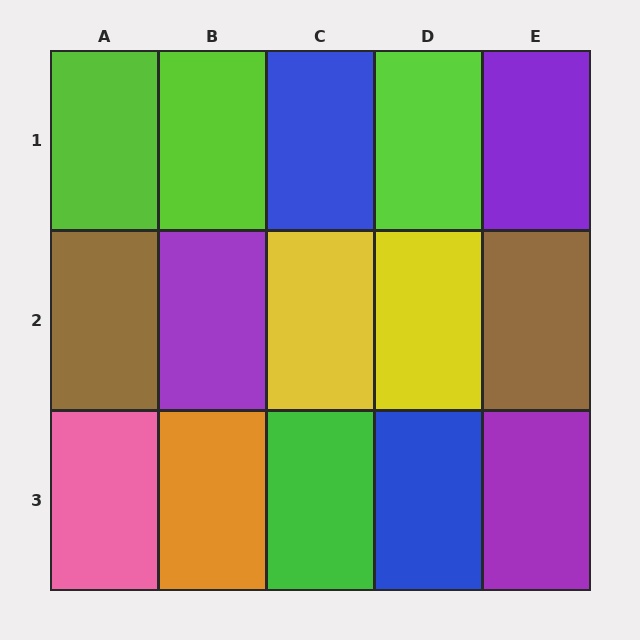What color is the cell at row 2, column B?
Purple.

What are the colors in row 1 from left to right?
Lime, lime, blue, lime, purple.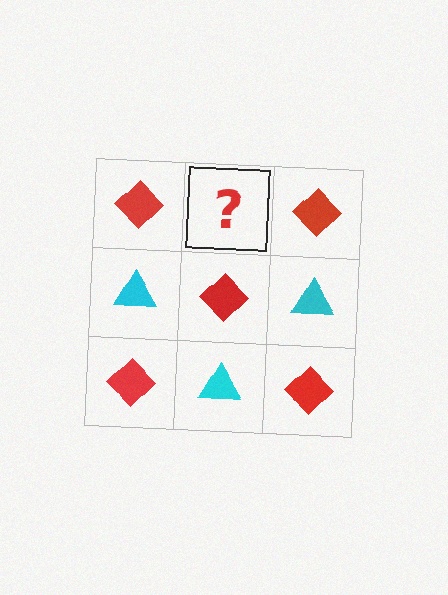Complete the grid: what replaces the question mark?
The question mark should be replaced with a cyan triangle.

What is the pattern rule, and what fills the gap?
The rule is that it alternates red diamond and cyan triangle in a checkerboard pattern. The gap should be filled with a cyan triangle.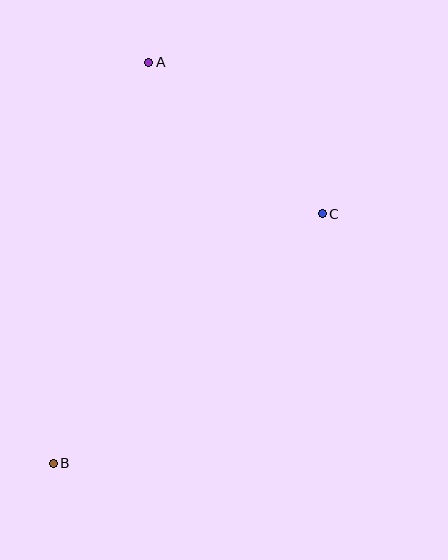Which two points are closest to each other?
Points A and C are closest to each other.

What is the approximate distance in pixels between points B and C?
The distance between B and C is approximately 367 pixels.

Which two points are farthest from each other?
Points A and B are farthest from each other.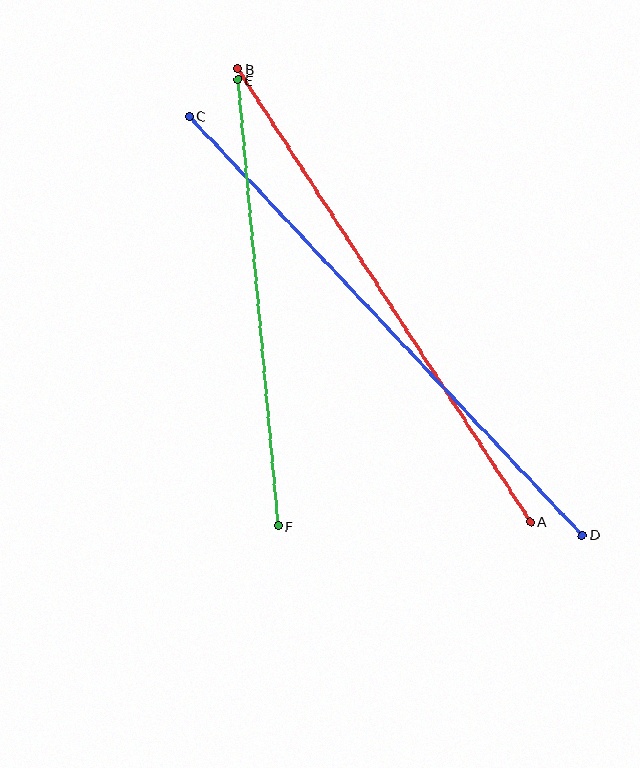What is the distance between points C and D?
The distance is approximately 574 pixels.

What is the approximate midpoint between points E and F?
The midpoint is at approximately (258, 303) pixels.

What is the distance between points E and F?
The distance is approximately 448 pixels.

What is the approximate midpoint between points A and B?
The midpoint is at approximately (384, 295) pixels.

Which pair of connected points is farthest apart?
Points C and D are farthest apart.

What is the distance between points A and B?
The distance is approximately 540 pixels.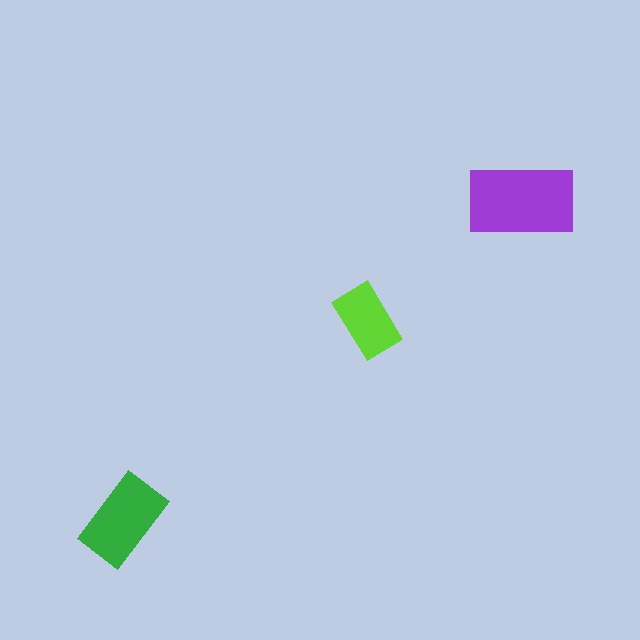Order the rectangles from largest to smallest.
the purple one, the green one, the lime one.